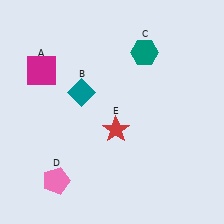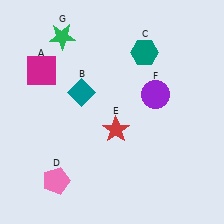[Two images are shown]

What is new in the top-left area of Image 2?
A green star (G) was added in the top-left area of Image 2.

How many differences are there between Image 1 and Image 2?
There are 2 differences between the two images.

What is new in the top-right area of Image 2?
A purple circle (F) was added in the top-right area of Image 2.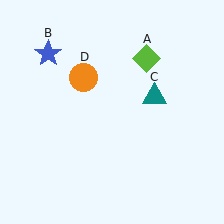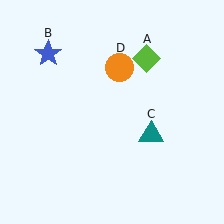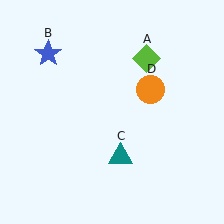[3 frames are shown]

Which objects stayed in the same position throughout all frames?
Lime diamond (object A) and blue star (object B) remained stationary.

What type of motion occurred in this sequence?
The teal triangle (object C), orange circle (object D) rotated clockwise around the center of the scene.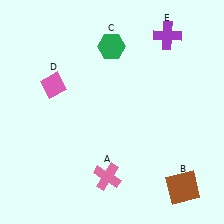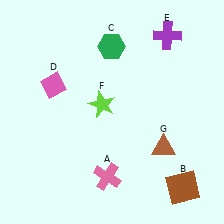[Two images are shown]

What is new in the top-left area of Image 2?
A lime star (F) was added in the top-left area of Image 2.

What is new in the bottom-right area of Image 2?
A brown triangle (G) was added in the bottom-right area of Image 2.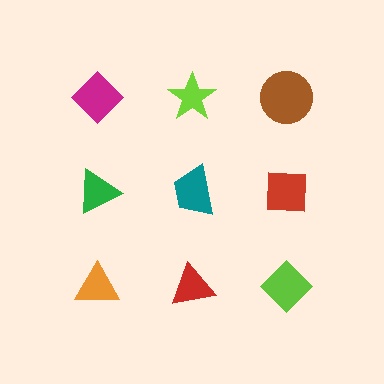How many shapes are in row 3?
3 shapes.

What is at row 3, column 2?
A red triangle.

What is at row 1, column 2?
A lime star.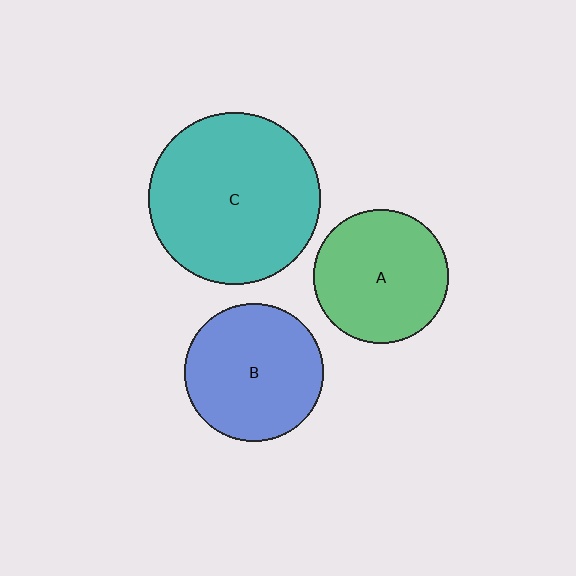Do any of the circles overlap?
No, none of the circles overlap.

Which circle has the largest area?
Circle C (teal).